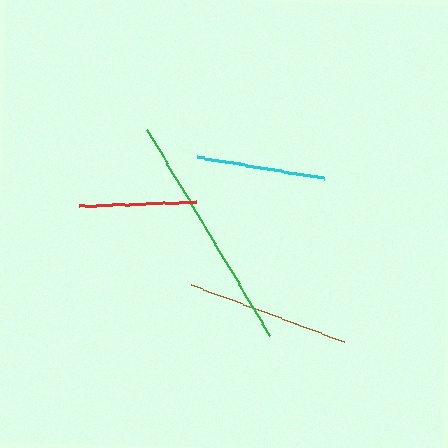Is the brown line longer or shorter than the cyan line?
The brown line is longer than the cyan line.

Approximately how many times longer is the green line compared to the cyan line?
The green line is approximately 1.9 times the length of the cyan line.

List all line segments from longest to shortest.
From longest to shortest: green, brown, cyan, red.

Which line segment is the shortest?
The red line is the shortest at approximately 116 pixels.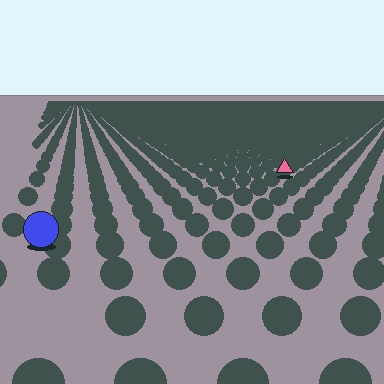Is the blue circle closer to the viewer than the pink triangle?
Yes. The blue circle is closer — you can tell from the texture gradient: the ground texture is coarser near it.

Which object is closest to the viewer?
The blue circle is closest. The texture marks near it are larger and more spread out.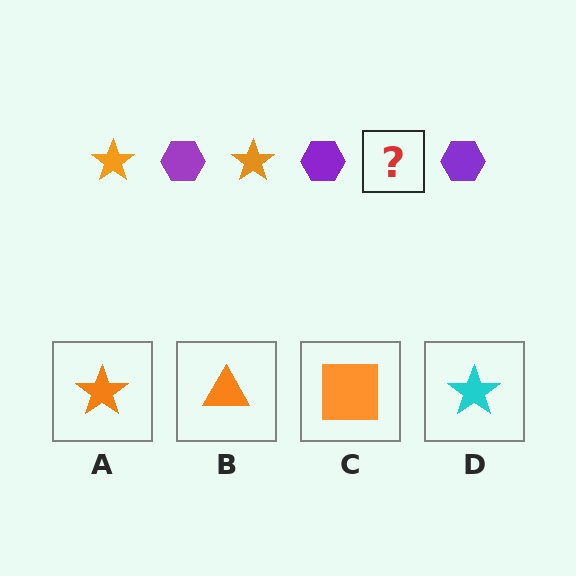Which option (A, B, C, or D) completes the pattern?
A.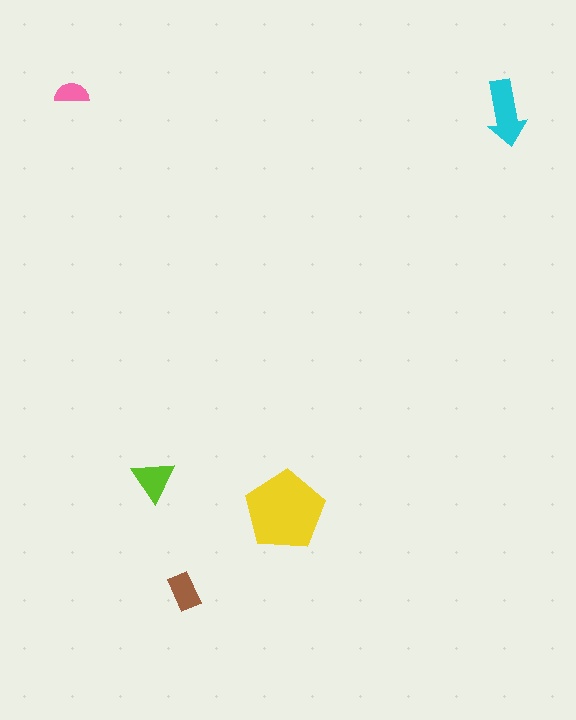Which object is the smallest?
The pink semicircle.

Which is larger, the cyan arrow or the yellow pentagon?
The yellow pentagon.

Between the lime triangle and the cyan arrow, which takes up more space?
The cyan arrow.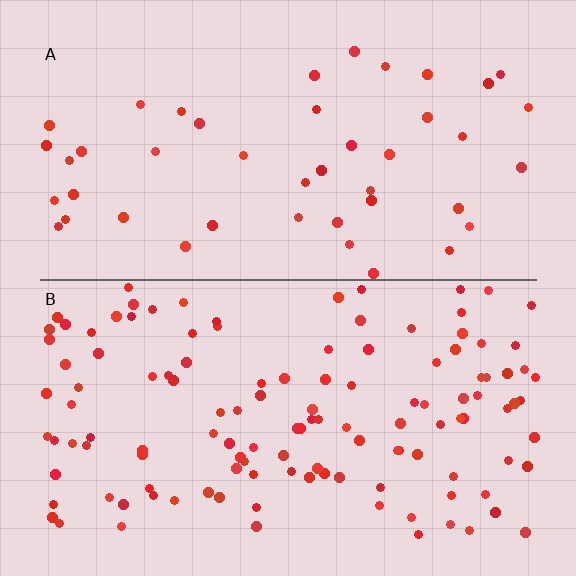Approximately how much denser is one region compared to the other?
Approximately 2.8× — region B over region A.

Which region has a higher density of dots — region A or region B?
B (the bottom).